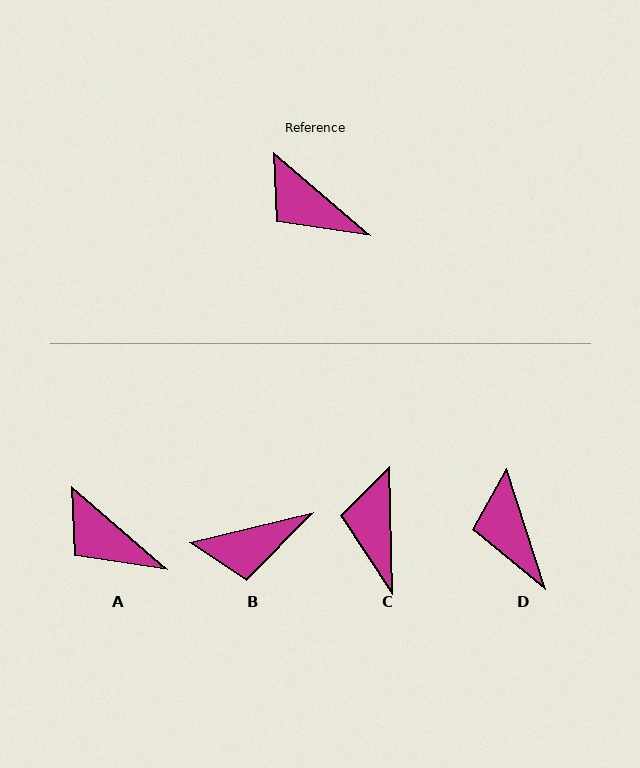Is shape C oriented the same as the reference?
No, it is off by about 48 degrees.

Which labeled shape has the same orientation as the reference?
A.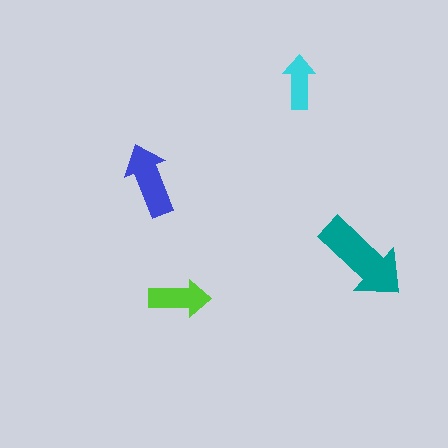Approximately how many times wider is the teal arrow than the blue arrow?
About 1.5 times wider.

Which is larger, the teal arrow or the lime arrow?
The teal one.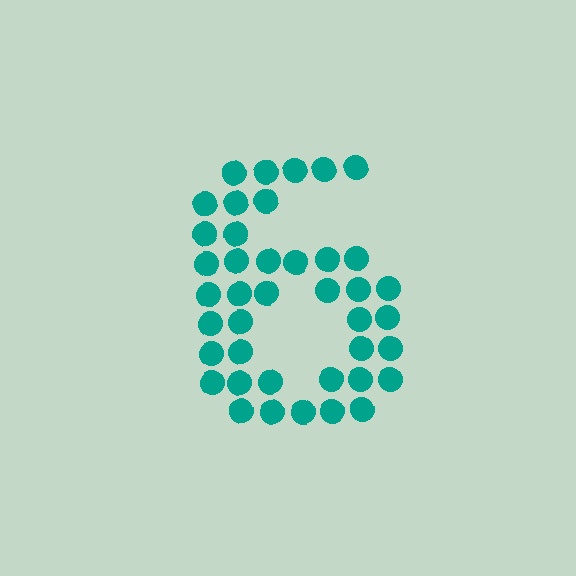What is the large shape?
The large shape is the digit 6.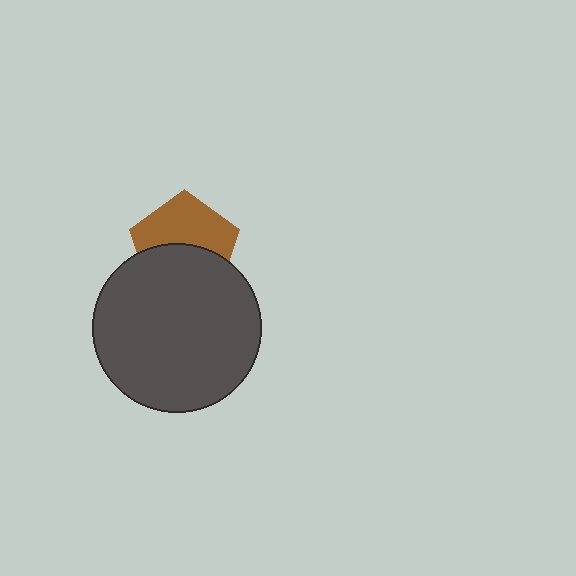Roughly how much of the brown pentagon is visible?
About half of it is visible (roughly 52%).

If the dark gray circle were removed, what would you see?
You would see the complete brown pentagon.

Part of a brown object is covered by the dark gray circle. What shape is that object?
It is a pentagon.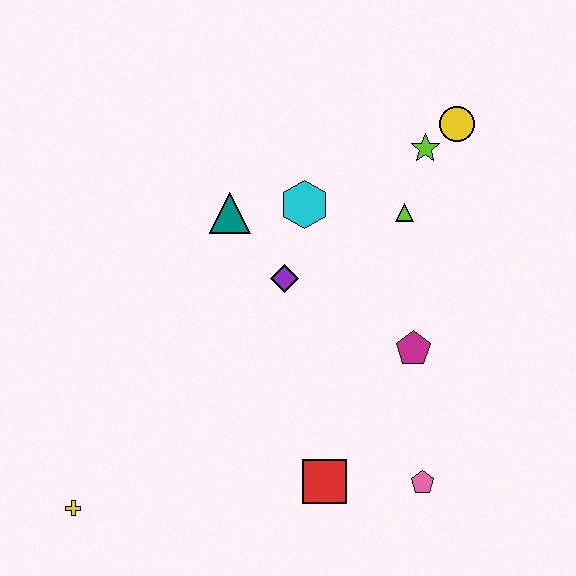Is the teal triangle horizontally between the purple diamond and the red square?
No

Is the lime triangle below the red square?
No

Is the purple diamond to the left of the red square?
Yes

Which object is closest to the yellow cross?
The red square is closest to the yellow cross.